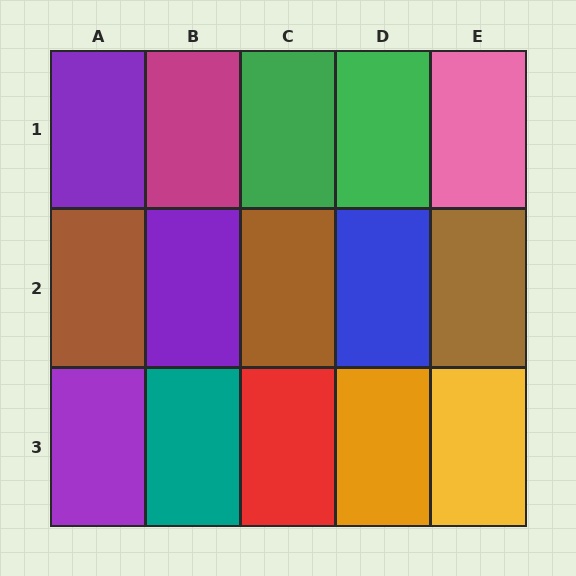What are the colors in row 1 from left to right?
Purple, magenta, green, green, pink.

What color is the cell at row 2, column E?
Brown.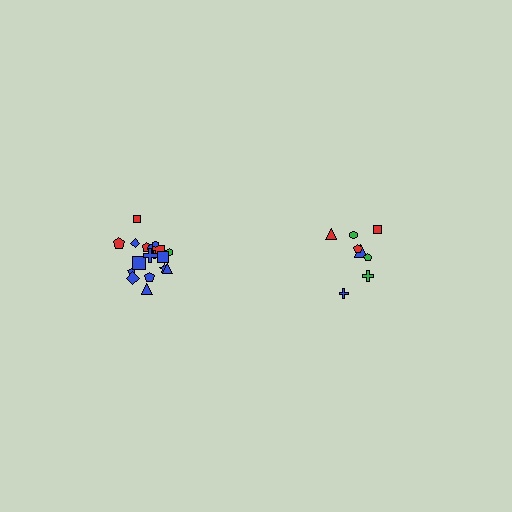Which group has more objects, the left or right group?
The left group.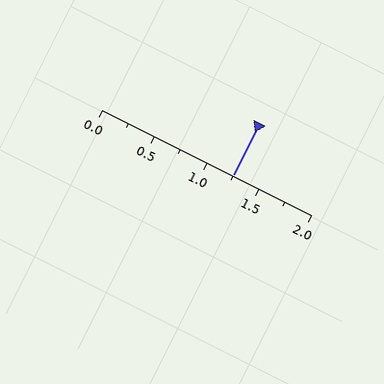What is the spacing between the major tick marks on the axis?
The major ticks are spaced 0.5 apart.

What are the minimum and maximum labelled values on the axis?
The axis runs from 0.0 to 2.0.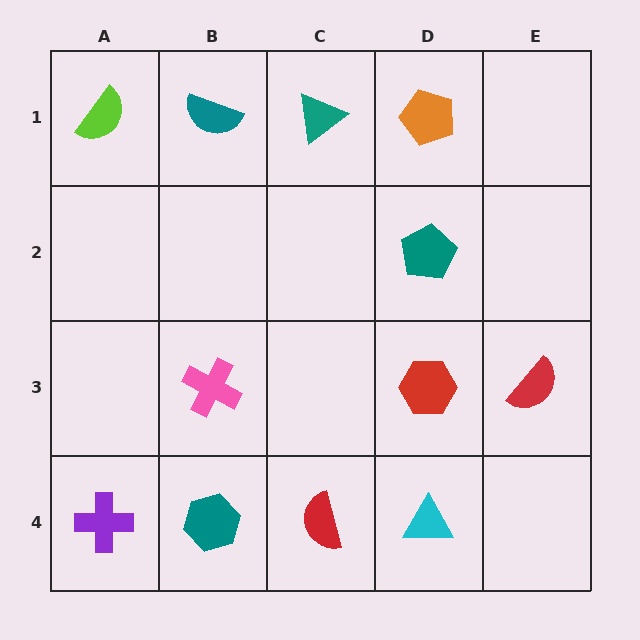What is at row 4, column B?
A teal hexagon.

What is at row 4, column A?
A purple cross.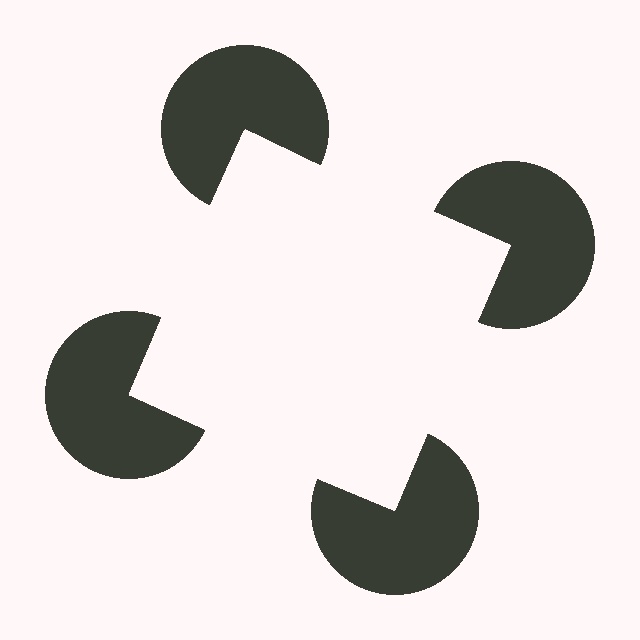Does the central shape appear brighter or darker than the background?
It typically appears slightly brighter than the background, even though no actual brightness change is drawn.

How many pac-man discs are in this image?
There are 4 — one at each vertex of the illusory square.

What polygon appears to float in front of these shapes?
An illusory square — its edges are inferred from the aligned wedge cuts in the pac-man discs, not physically drawn.